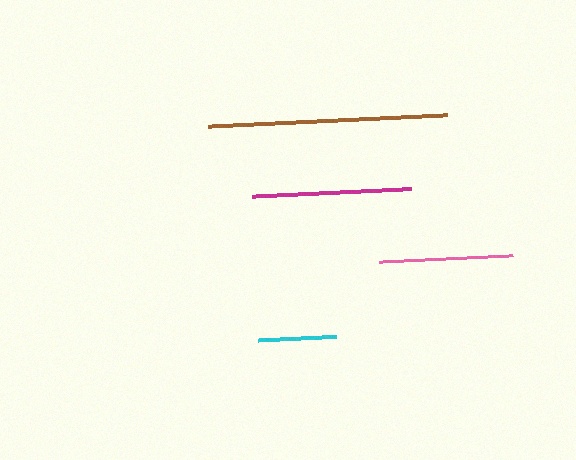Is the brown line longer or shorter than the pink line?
The brown line is longer than the pink line.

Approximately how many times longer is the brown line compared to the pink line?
The brown line is approximately 1.8 times the length of the pink line.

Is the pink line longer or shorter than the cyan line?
The pink line is longer than the cyan line.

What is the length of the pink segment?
The pink segment is approximately 134 pixels long.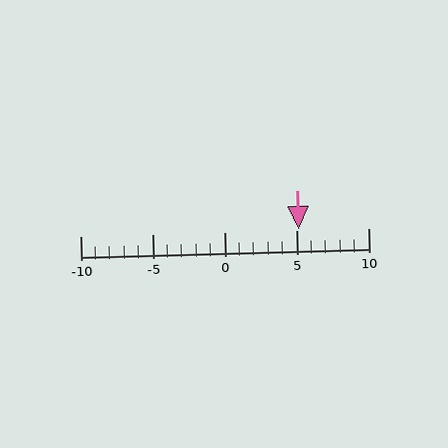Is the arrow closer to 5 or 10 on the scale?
The arrow is closer to 5.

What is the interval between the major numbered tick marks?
The major tick marks are spaced 5 units apart.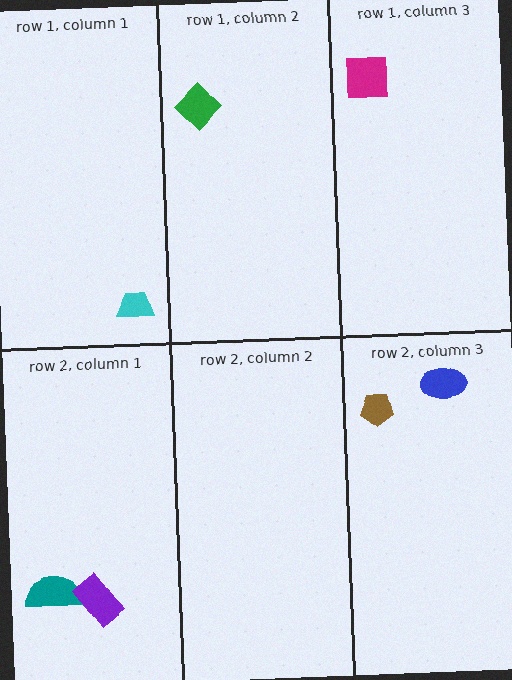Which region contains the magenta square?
The row 1, column 3 region.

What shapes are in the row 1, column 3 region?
The magenta square.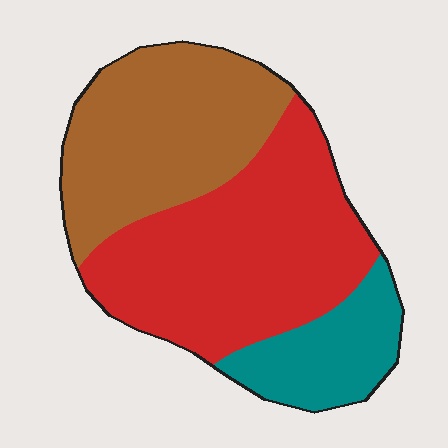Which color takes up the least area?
Teal, at roughly 15%.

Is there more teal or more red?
Red.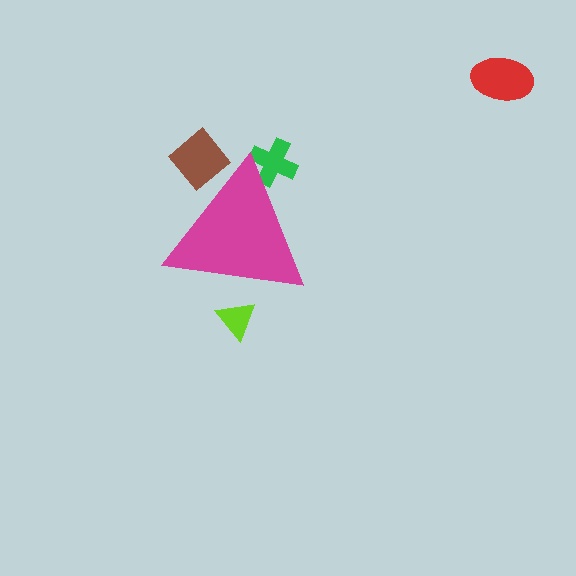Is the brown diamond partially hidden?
Yes, the brown diamond is partially hidden behind the magenta triangle.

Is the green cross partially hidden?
Yes, the green cross is partially hidden behind the magenta triangle.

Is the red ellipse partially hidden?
No, the red ellipse is fully visible.